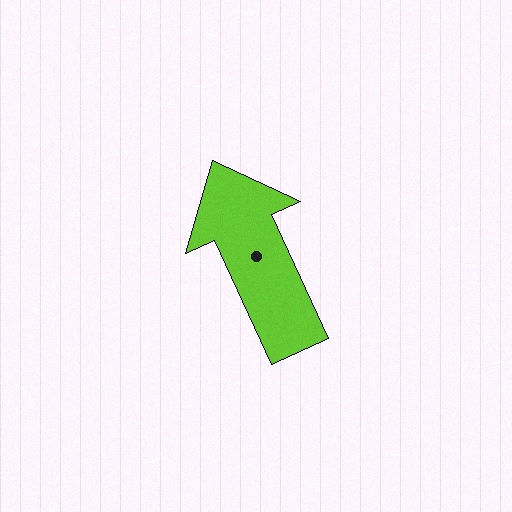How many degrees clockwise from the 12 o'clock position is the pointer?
Approximately 335 degrees.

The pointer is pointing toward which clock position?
Roughly 11 o'clock.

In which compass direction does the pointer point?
Northwest.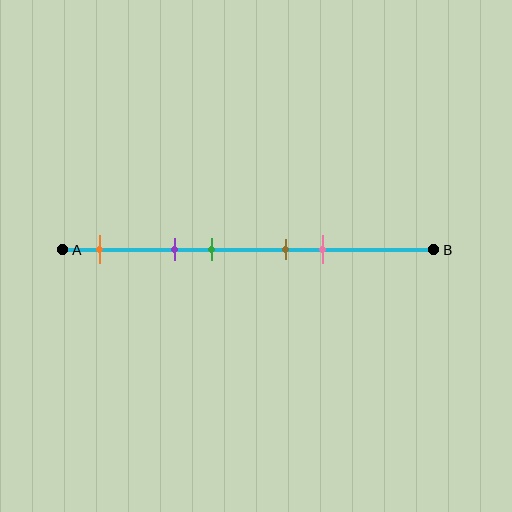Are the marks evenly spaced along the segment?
No, the marks are not evenly spaced.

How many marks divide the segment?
There are 5 marks dividing the segment.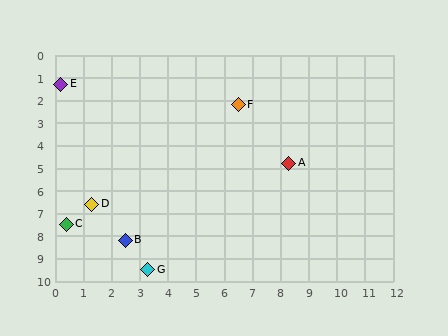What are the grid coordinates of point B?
Point B is at approximately (2.5, 8.2).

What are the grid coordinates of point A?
Point A is at approximately (8.3, 4.8).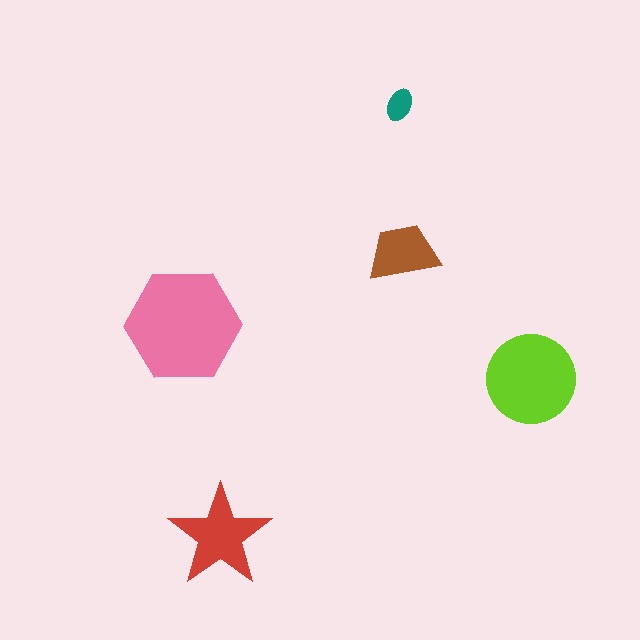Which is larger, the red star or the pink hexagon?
The pink hexagon.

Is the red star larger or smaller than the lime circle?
Smaller.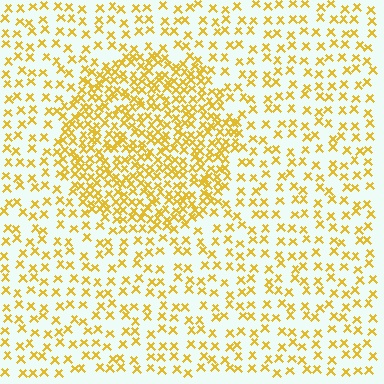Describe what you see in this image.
The image contains small yellow elements arranged at two different densities. A circle-shaped region is visible where the elements are more densely packed than the surrounding area.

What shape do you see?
I see a circle.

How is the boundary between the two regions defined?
The boundary is defined by a change in element density (approximately 2.3x ratio). All elements are the same color, size, and shape.